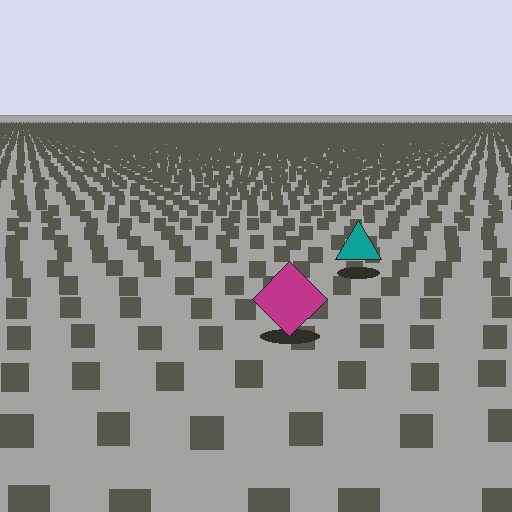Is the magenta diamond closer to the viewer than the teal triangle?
Yes. The magenta diamond is closer — you can tell from the texture gradient: the ground texture is coarser near it.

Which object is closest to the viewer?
The magenta diamond is closest. The texture marks near it are larger and more spread out.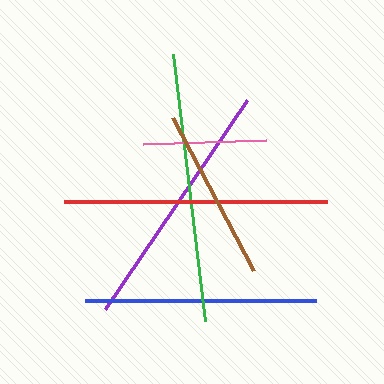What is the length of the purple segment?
The purple segment is approximately 253 pixels long.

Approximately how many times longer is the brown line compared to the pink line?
The brown line is approximately 1.4 times the length of the pink line.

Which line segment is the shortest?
The pink line is the shortest at approximately 123 pixels.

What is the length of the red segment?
The red segment is approximately 263 pixels long.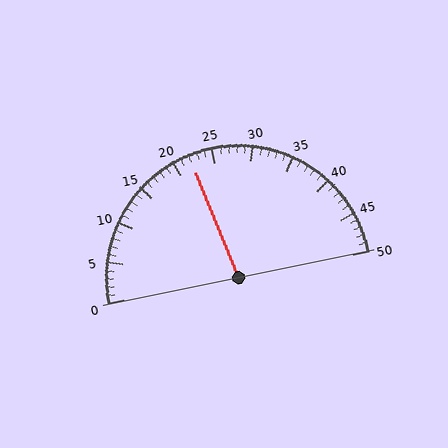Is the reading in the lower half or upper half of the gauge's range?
The reading is in the lower half of the range (0 to 50).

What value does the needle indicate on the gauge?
The needle indicates approximately 22.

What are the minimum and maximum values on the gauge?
The gauge ranges from 0 to 50.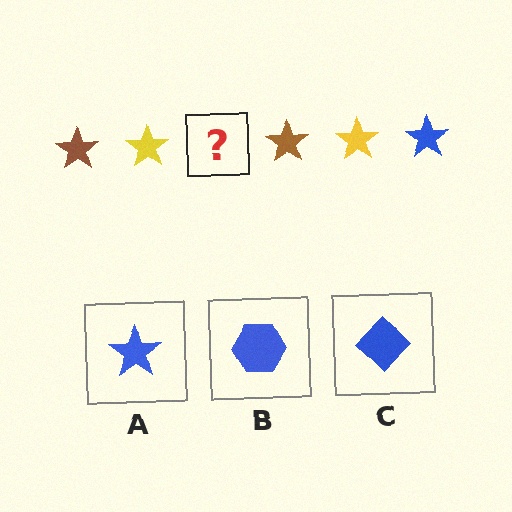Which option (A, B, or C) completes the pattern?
A.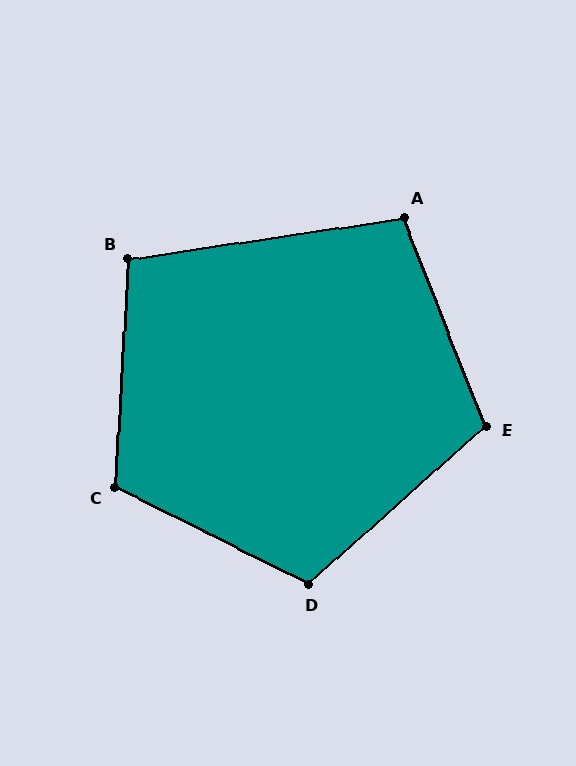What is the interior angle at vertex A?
Approximately 103 degrees (obtuse).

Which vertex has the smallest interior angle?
B, at approximately 102 degrees.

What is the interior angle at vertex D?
Approximately 112 degrees (obtuse).